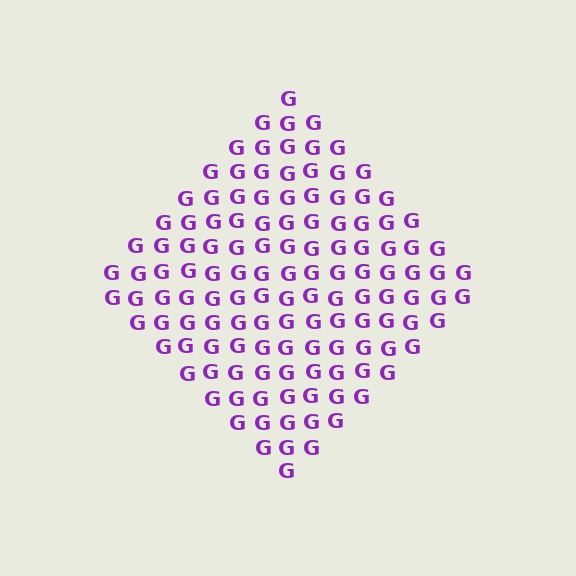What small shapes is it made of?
It is made of small letter G's.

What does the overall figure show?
The overall figure shows a diamond.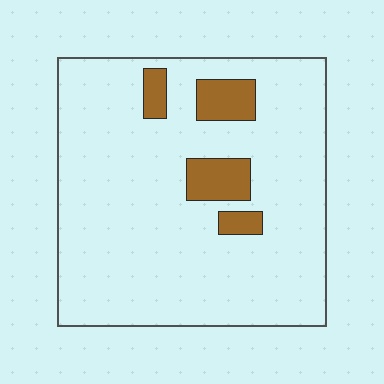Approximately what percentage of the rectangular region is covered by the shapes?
Approximately 10%.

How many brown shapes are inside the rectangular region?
4.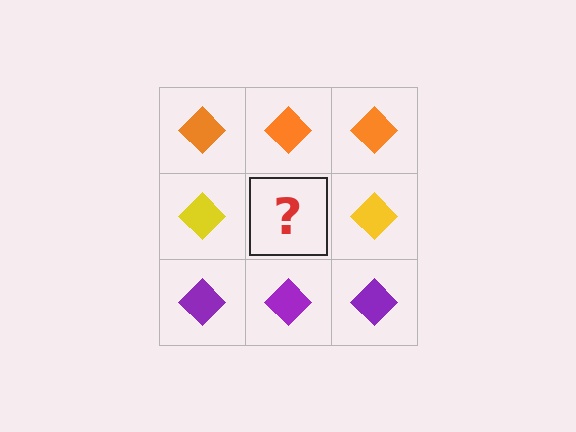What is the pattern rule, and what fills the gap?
The rule is that each row has a consistent color. The gap should be filled with a yellow diamond.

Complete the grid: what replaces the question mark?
The question mark should be replaced with a yellow diamond.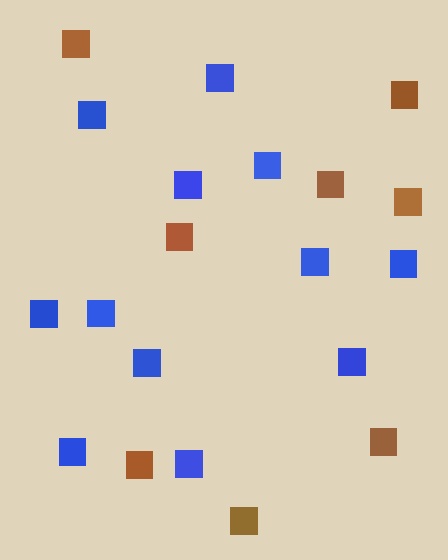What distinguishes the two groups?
There are 2 groups: one group of brown squares (8) and one group of blue squares (12).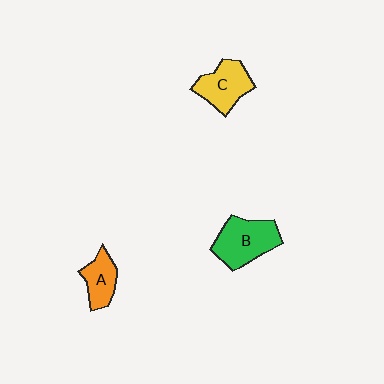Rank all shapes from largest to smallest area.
From largest to smallest: B (green), C (yellow), A (orange).